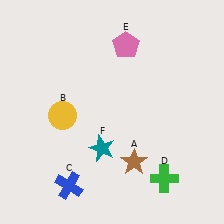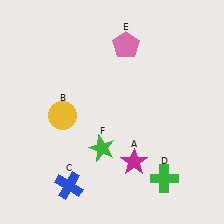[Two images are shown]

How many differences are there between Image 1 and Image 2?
There are 2 differences between the two images.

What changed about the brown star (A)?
In Image 1, A is brown. In Image 2, it changed to magenta.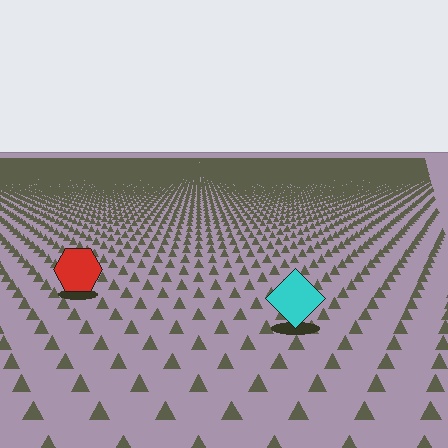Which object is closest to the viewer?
The cyan diamond is closest. The texture marks near it are larger and more spread out.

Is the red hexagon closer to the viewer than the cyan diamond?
No. The cyan diamond is closer — you can tell from the texture gradient: the ground texture is coarser near it.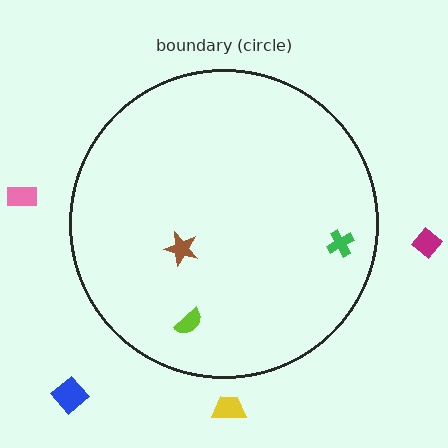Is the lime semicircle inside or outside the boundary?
Inside.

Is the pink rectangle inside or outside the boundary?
Outside.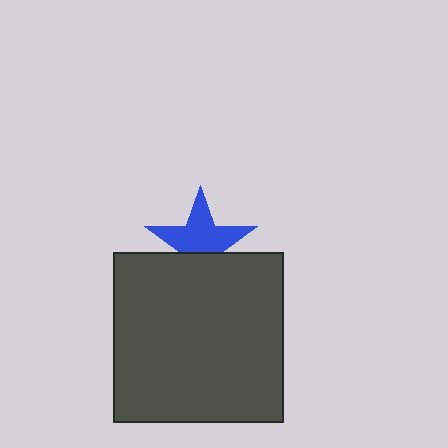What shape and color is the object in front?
The object in front is a dark gray square.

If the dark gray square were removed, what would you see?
You would see the complete blue star.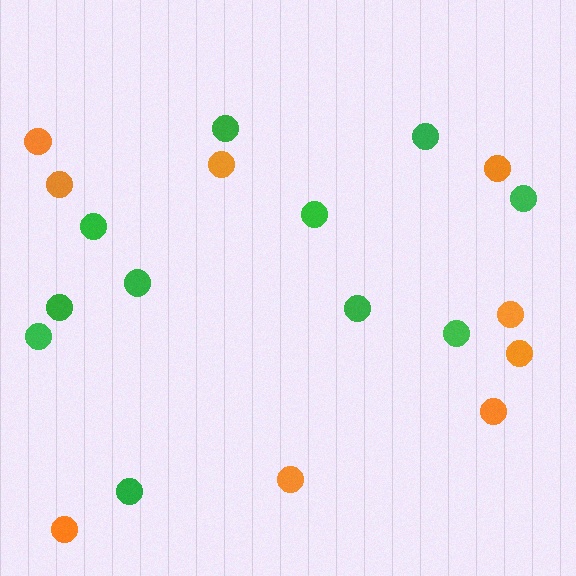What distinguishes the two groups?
There are 2 groups: one group of orange circles (9) and one group of green circles (11).